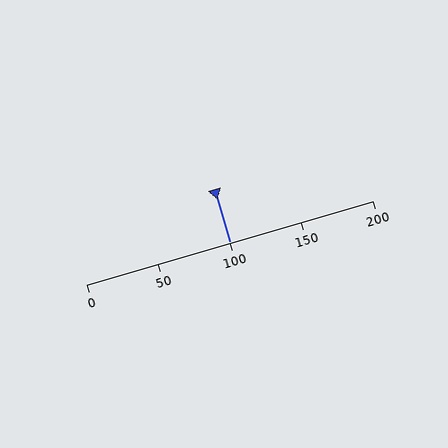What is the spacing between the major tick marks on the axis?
The major ticks are spaced 50 apart.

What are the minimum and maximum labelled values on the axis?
The axis runs from 0 to 200.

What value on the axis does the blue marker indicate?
The marker indicates approximately 100.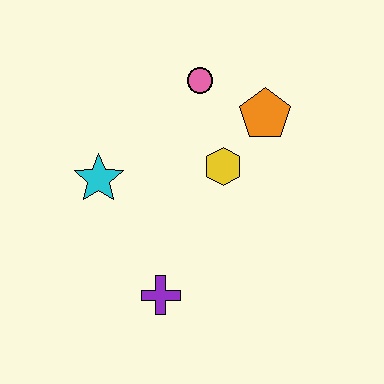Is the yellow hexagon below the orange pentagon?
Yes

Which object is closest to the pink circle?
The orange pentagon is closest to the pink circle.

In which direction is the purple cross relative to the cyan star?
The purple cross is below the cyan star.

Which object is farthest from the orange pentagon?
The purple cross is farthest from the orange pentagon.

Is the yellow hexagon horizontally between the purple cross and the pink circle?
No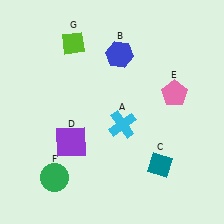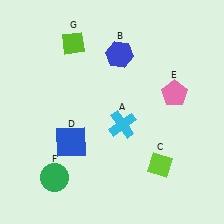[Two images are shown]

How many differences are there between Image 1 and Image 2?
There are 2 differences between the two images.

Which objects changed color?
C changed from teal to lime. D changed from purple to blue.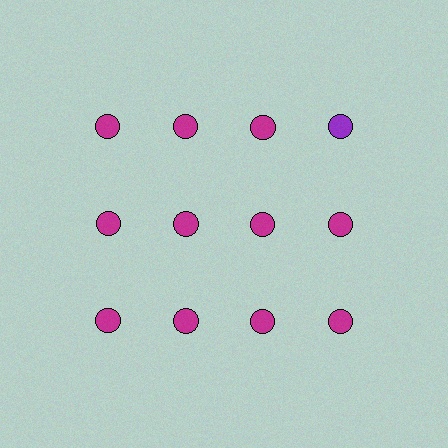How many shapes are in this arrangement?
There are 12 shapes arranged in a grid pattern.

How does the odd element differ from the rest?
It has a different color: purple instead of magenta.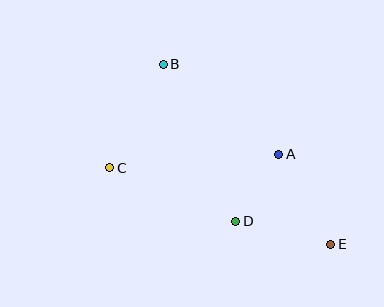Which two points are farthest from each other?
Points B and E are farthest from each other.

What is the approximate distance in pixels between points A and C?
The distance between A and C is approximately 169 pixels.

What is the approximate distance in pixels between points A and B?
The distance between A and B is approximately 147 pixels.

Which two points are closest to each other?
Points A and D are closest to each other.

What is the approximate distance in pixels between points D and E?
The distance between D and E is approximately 97 pixels.